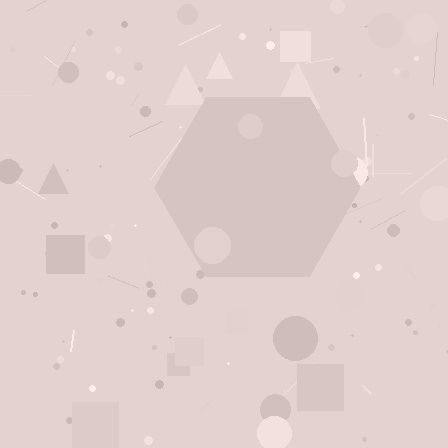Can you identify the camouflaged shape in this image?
The camouflaged shape is a hexagon.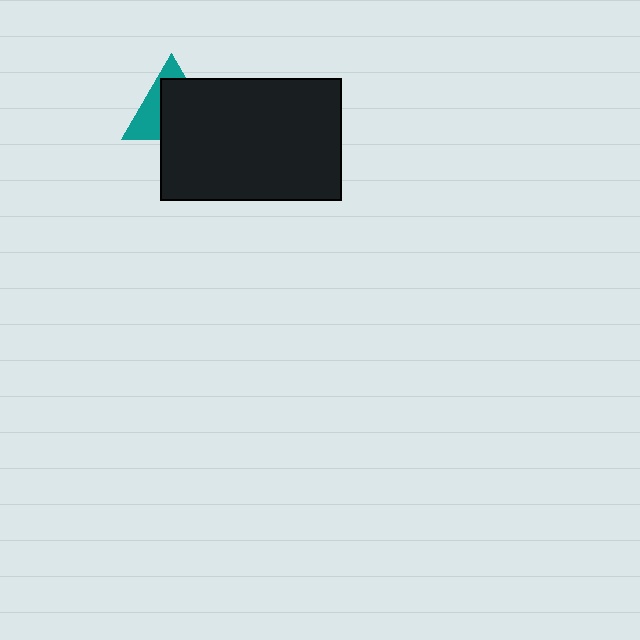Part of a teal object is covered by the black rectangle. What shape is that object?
It is a triangle.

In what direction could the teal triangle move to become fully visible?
The teal triangle could move toward the upper-left. That would shift it out from behind the black rectangle entirely.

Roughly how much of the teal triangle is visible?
A small part of it is visible (roughly 37%).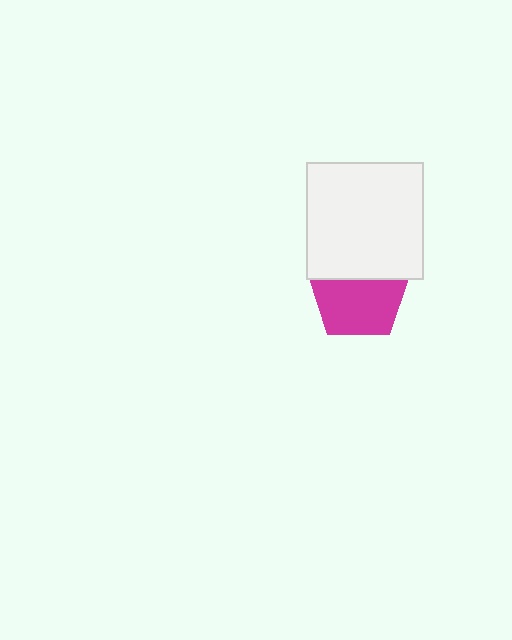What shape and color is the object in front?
The object in front is a white square.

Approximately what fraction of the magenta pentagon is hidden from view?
Roughly 34% of the magenta pentagon is hidden behind the white square.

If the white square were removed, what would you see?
You would see the complete magenta pentagon.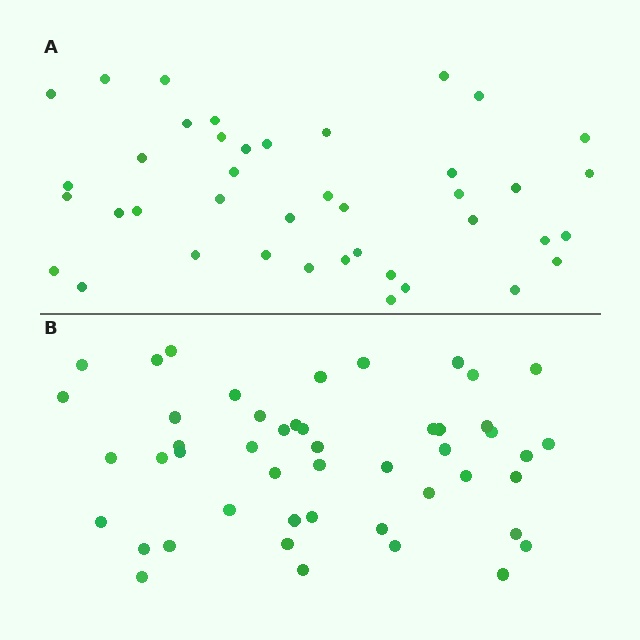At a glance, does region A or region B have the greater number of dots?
Region B (the bottom region) has more dots.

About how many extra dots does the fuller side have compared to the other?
Region B has roughly 8 or so more dots than region A.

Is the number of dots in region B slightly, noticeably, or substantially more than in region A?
Region B has only slightly more — the two regions are fairly close. The ratio is roughly 1.2 to 1.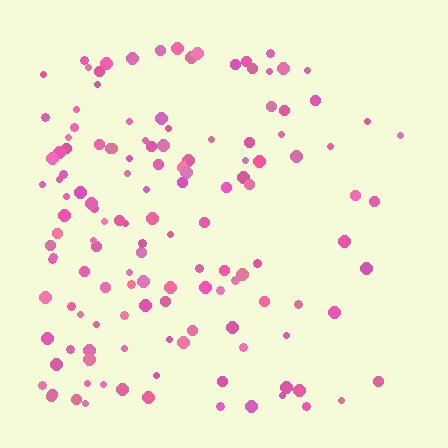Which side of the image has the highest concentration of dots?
The left.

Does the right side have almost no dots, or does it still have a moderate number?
Still a moderate number, just noticeably fewer than the left.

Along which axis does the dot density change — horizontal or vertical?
Horizontal.